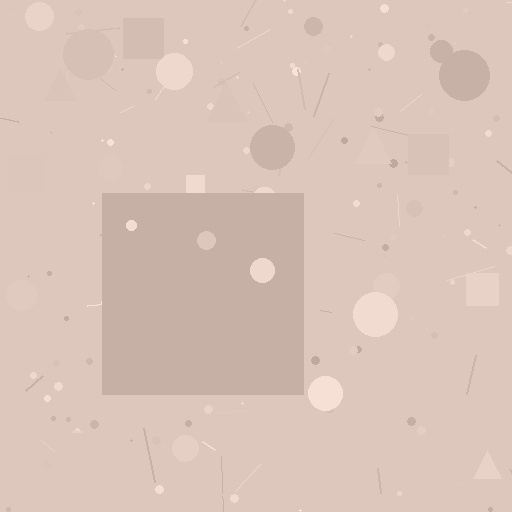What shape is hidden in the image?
A square is hidden in the image.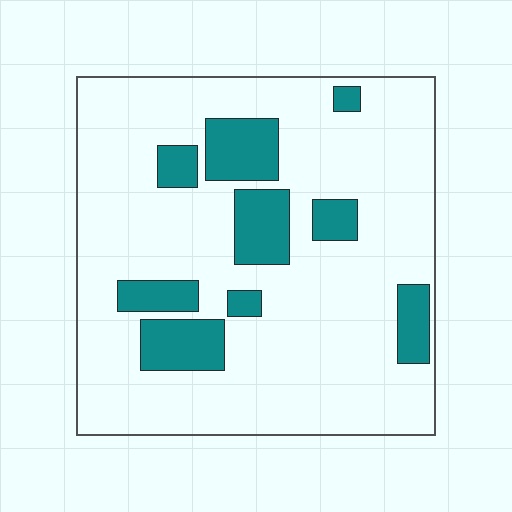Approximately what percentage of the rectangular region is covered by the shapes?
Approximately 20%.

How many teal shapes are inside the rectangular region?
9.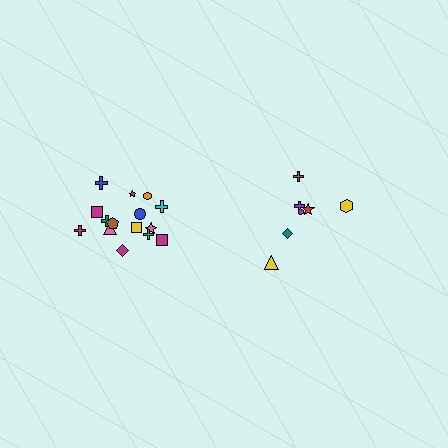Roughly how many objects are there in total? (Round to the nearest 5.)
Roughly 20 objects in total.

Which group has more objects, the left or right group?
The left group.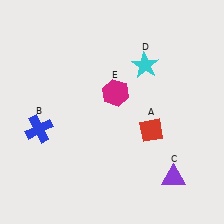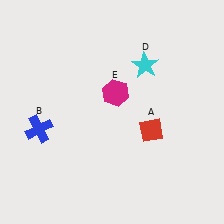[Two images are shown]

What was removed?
The purple triangle (C) was removed in Image 2.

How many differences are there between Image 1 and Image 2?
There is 1 difference between the two images.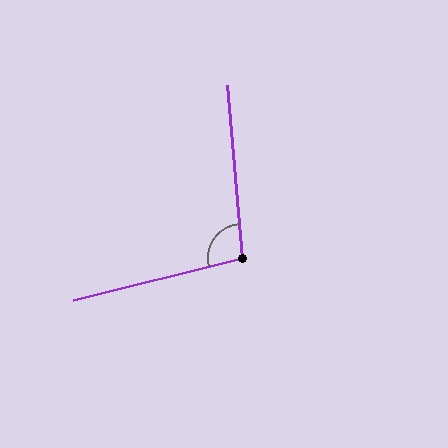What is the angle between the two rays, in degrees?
Approximately 99 degrees.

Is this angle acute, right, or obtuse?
It is obtuse.